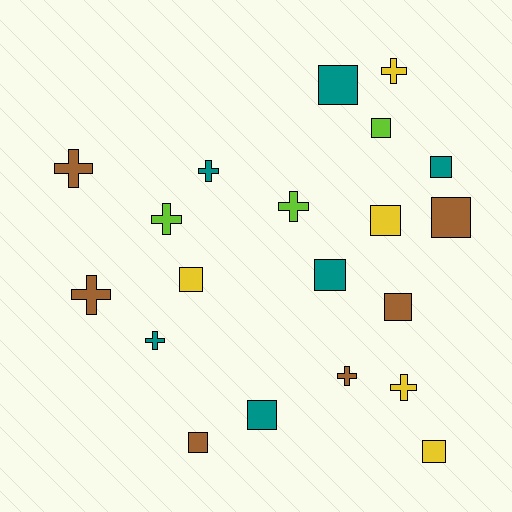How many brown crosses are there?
There are 3 brown crosses.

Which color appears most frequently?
Teal, with 6 objects.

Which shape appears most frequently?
Square, with 11 objects.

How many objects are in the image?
There are 20 objects.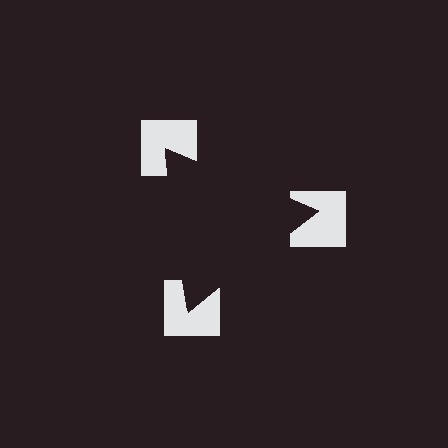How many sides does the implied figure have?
3 sides.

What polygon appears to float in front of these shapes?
An illusory triangle — its edges are inferred from the aligned wedge cuts in the notched squares, not physically drawn.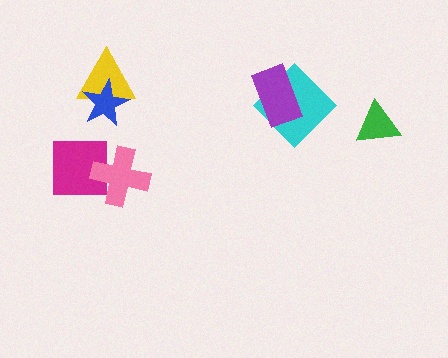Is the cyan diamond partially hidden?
Yes, it is partially covered by another shape.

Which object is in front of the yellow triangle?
The blue star is in front of the yellow triangle.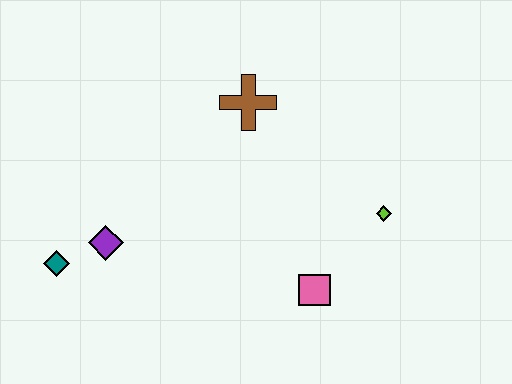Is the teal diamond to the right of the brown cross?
No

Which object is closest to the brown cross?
The lime diamond is closest to the brown cross.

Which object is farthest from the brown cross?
The teal diamond is farthest from the brown cross.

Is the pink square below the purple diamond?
Yes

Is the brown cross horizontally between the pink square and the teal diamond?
Yes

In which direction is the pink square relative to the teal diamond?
The pink square is to the right of the teal diamond.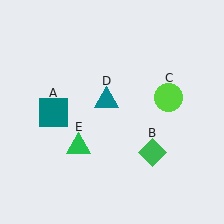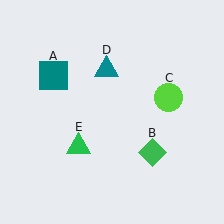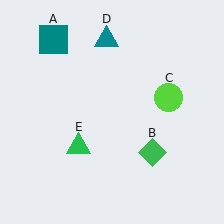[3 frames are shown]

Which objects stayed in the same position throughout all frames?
Green diamond (object B) and lime circle (object C) and green triangle (object E) remained stationary.